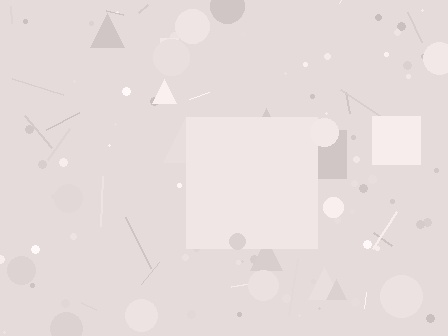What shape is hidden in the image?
A square is hidden in the image.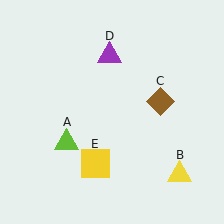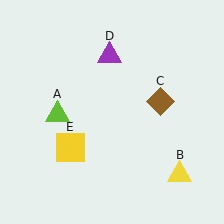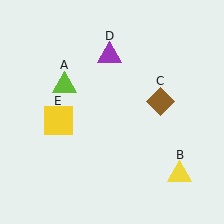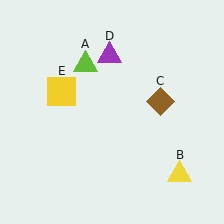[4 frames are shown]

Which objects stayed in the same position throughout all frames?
Yellow triangle (object B) and brown diamond (object C) and purple triangle (object D) remained stationary.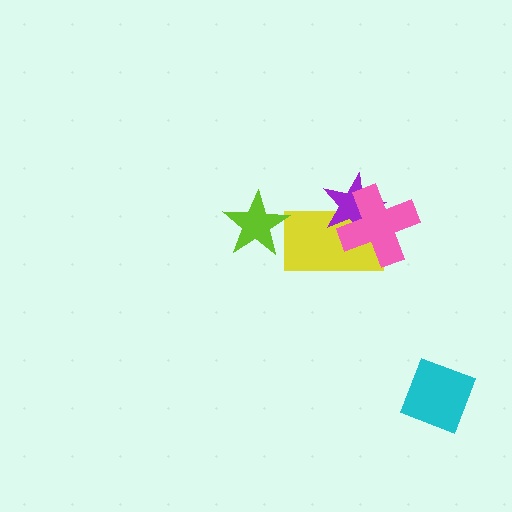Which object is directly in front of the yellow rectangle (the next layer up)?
The purple star is directly in front of the yellow rectangle.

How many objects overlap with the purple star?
2 objects overlap with the purple star.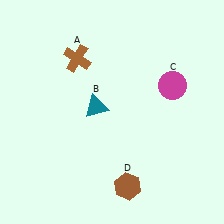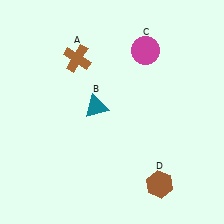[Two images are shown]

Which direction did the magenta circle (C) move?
The magenta circle (C) moved up.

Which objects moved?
The objects that moved are: the magenta circle (C), the brown hexagon (D).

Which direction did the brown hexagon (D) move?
The brown hexagon (D) moved right.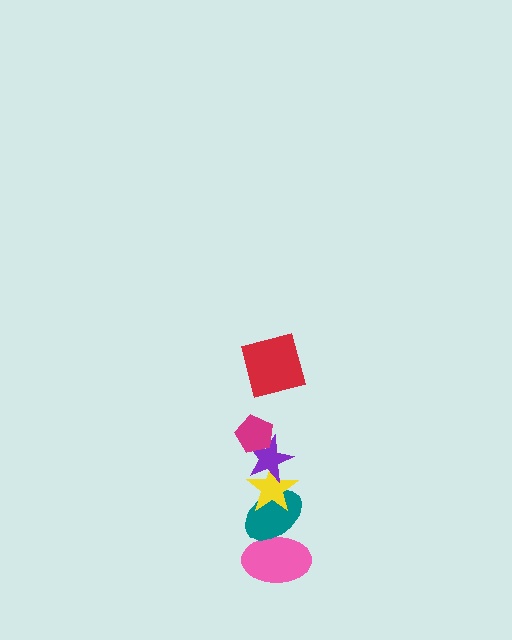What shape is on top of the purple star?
The magenta pentagon is on top of the purple star.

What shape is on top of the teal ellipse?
The yellow star is on top of the teal ellipse.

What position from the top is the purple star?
The purple star is 3rd from the top.